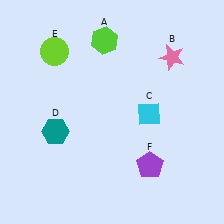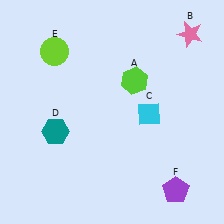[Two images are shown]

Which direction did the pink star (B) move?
The pink star (B) moved up.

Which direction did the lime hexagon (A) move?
The lime hexagon (A) moved down.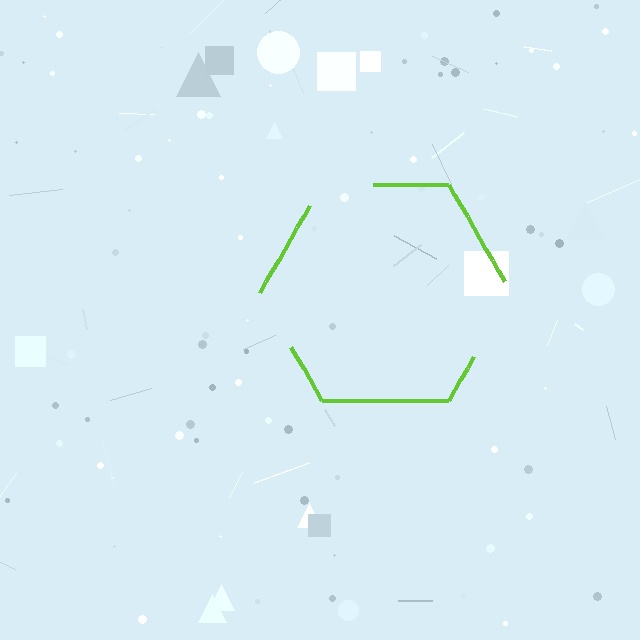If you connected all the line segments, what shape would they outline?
They would outline a hexagon.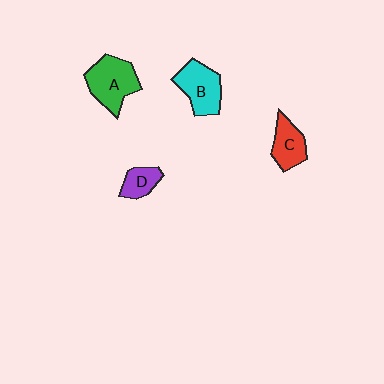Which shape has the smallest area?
Shape D (purple).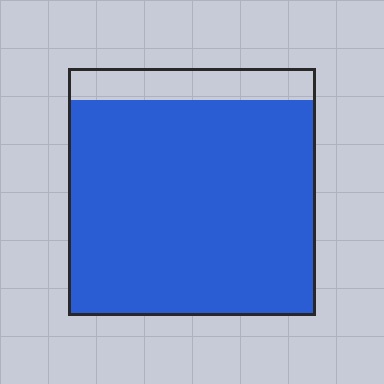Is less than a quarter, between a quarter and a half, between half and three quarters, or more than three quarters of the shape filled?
More than three quarters.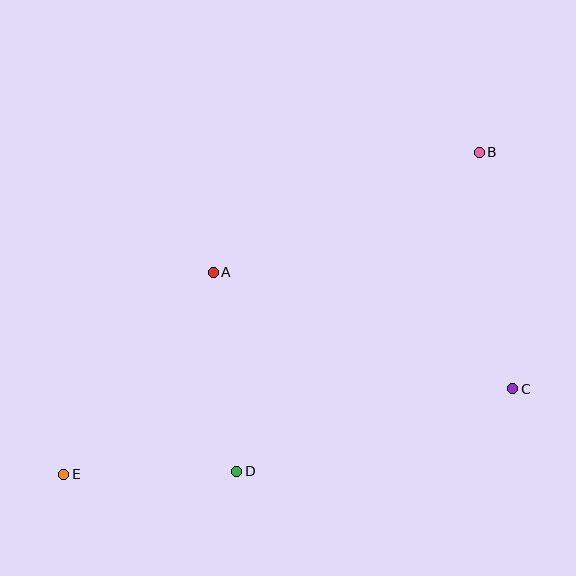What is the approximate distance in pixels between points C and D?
The distance between C and D is approximately 288 pixels.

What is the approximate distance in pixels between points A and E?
The distance between A and E is approximately 251 pixels.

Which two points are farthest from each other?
Points B and E are farthest from each other.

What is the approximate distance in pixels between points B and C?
The distance between B and C is approximately 238 pixels.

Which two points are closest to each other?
Points D and E are closest to each other.